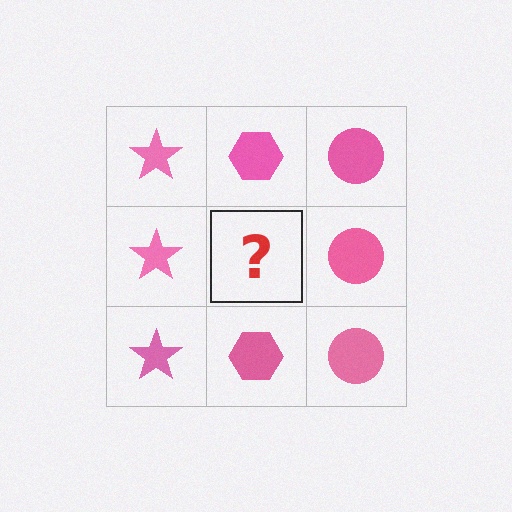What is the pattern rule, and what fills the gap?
The rule is that each column has a consistent shape. The gap should be filled with a pink hexagon.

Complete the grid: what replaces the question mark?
The question mark should be replaced with a pink hexagon.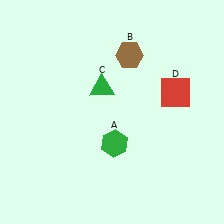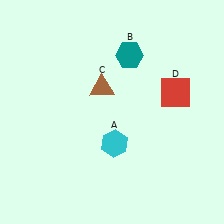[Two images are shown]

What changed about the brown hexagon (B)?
In Image 1, B is brown. In Image 2, it changed to teal.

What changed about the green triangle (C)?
In Image 1, C is green. In Image 2, it changed to brown.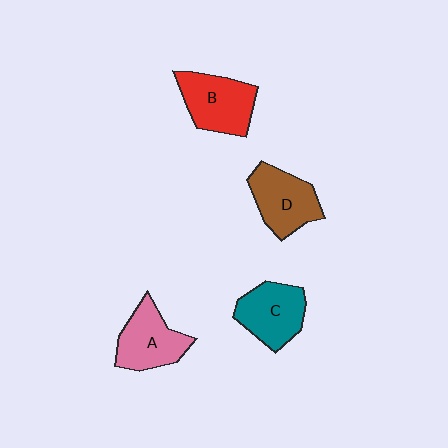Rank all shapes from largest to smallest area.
From largest to smallest: B (red), D (brown), C (teal), A (pink).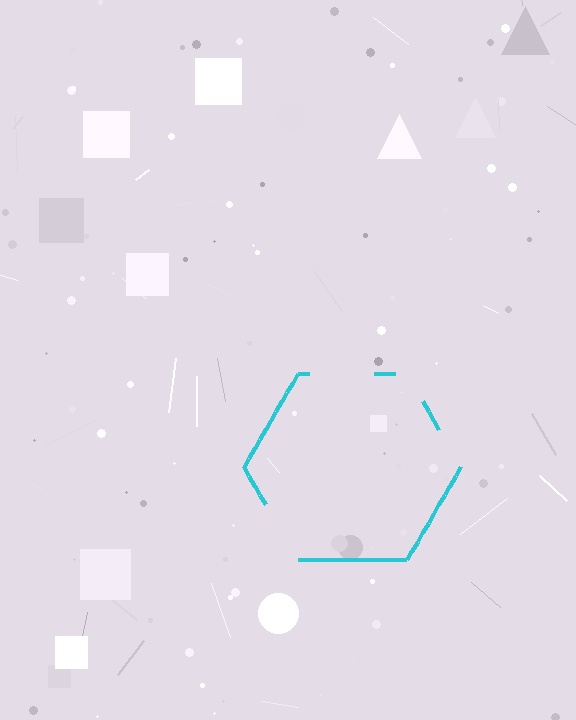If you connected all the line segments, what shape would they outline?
They would outline a hexagon.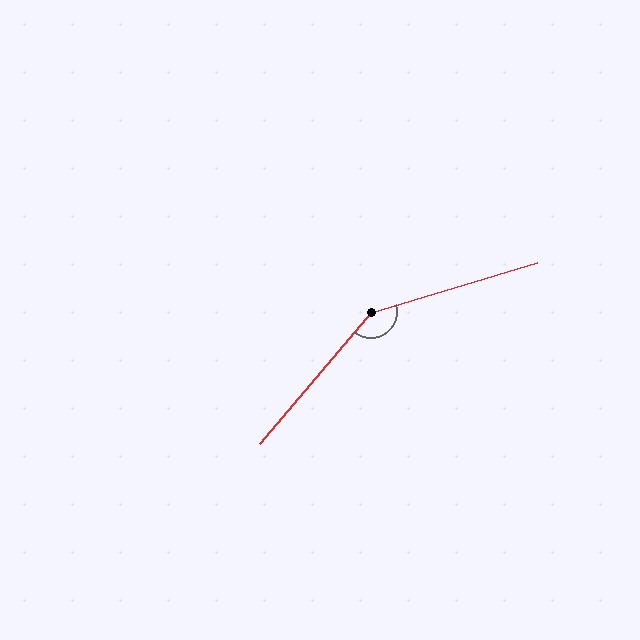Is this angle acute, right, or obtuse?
It is obtuse.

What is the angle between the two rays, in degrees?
Approximately 146 degrees.